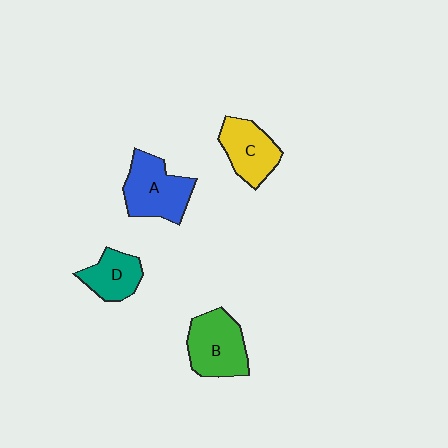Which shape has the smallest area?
Shape D (teal).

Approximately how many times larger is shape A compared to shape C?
Approximately 1.2 times.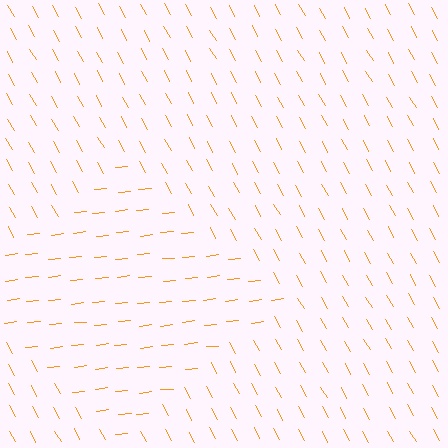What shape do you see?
I see a diamond.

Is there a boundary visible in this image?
Yes, there is a texture boundary formed by a change in line orientation.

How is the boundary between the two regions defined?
The boundary is defined purely by a change in line orientation (approximately 67 degrees difference). All lines are the same color and thickness.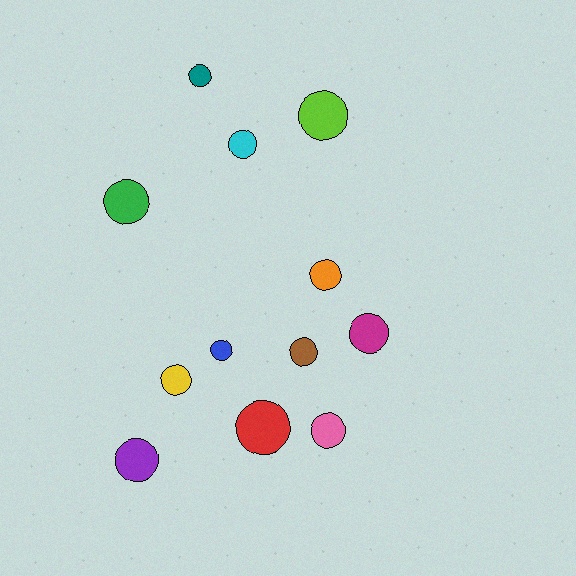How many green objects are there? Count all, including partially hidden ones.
There is 1 green object.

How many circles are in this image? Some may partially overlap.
There are 12 circles.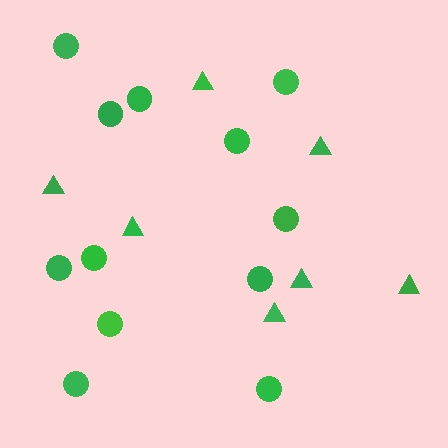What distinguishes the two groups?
There are 2 groups: one group of circles (12) and one group of triangles (7).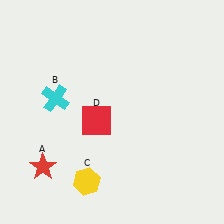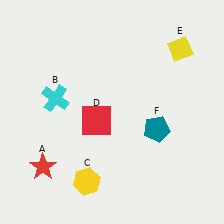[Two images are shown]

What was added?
A yellow diamond (E), a teal pentagon (F) were added in Image 2.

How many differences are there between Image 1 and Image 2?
There are 2 differences between the two images.